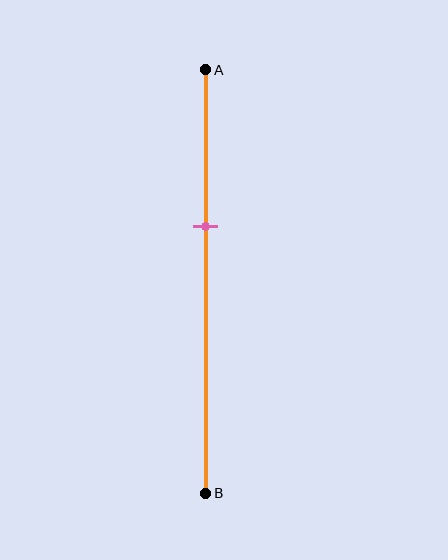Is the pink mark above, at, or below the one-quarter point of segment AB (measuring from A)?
The pink mark is below the one-quarter point of segment AB.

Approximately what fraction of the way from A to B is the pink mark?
The pink mark is approximately 35% of the way from A to B.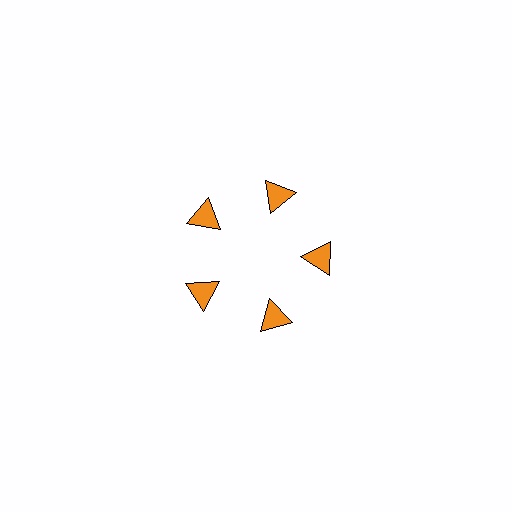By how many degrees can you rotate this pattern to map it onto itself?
The pattern maps onto itself every 72 degrees of rotation.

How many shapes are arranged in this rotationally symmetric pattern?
There are 5 shapes, arranged in 5 groups of 1.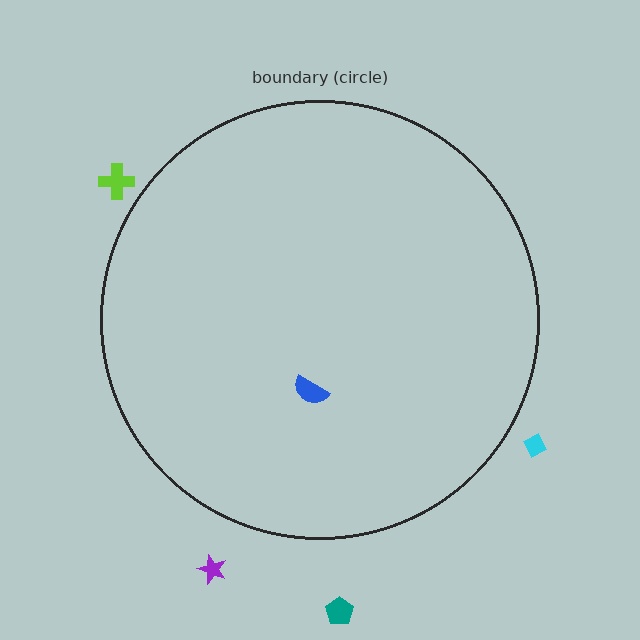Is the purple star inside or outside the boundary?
Outside.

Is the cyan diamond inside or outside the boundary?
Outside.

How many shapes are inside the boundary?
1 inside, 4 outside.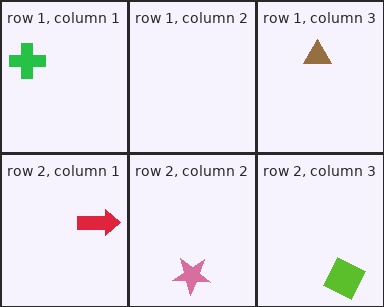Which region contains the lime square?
The row 2, column 3 region.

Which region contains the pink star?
The row 2, column 2 region.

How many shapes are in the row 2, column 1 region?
1.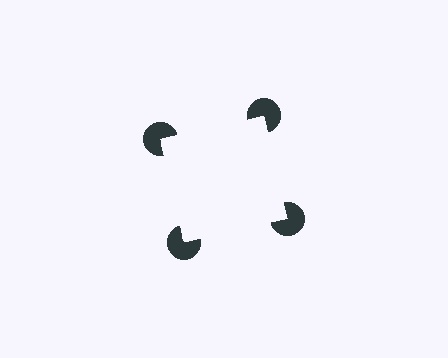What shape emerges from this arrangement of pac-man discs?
An illusory square — its edges are inferred from the aligned wedge cuts in the pac-man discs, not physically drawn.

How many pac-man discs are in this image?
There are 4 — one at each vertex of the illusory square.